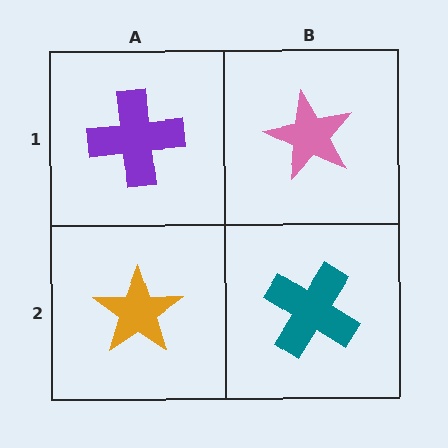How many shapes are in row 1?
2 shapes.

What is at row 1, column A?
A purple cross.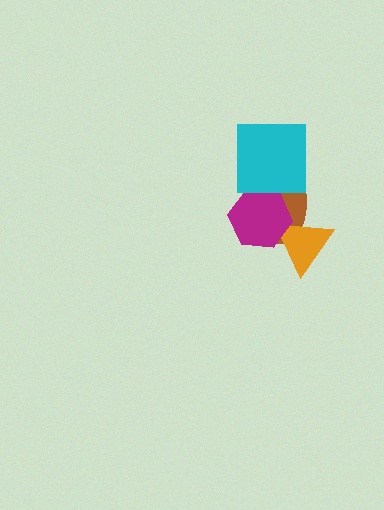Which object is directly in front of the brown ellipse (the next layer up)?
The orange triangle is directly in front of the brown ellipse.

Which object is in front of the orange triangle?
The magenta hexagon is in front of the orange triangle.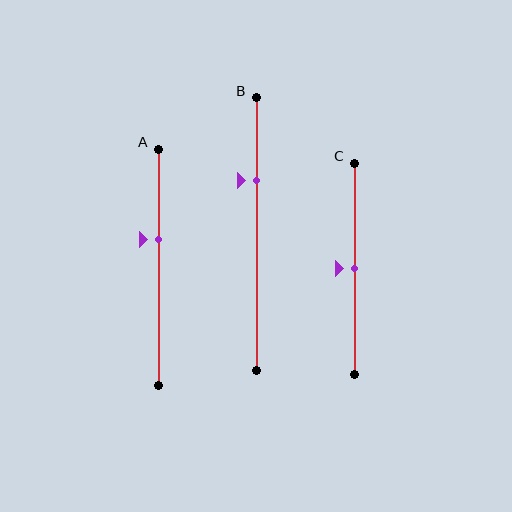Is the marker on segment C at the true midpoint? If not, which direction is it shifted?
Yes, the marker on segment C is at the true midpoint.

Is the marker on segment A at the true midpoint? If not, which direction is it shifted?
No, the marker on segment A is shifted upward by about 12% of the segment length.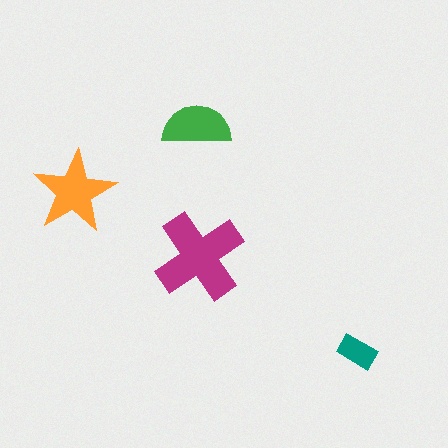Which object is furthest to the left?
The orange star is leftmost.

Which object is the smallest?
The teal rectangle.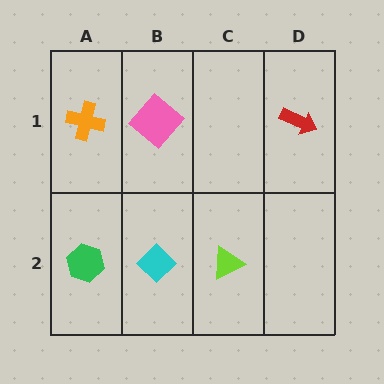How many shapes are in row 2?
3 shapes.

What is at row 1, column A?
An orange cross.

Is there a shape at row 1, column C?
No, that cell is empty.